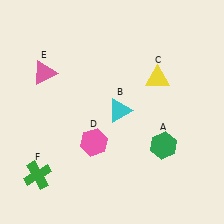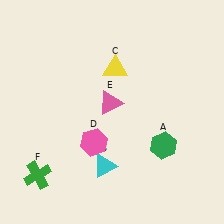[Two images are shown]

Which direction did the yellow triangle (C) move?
The yellow triangle (C) moved left.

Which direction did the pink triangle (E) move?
The pink triangle (E) moved right.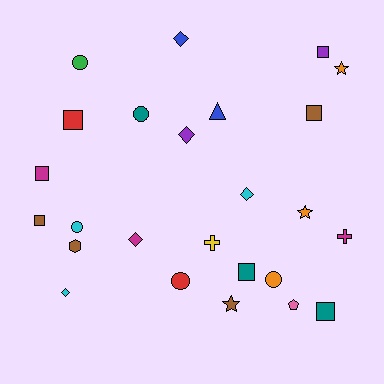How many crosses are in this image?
There are 2 crosses.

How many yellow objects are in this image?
There is 1 yellow object.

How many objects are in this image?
There are 25 objects.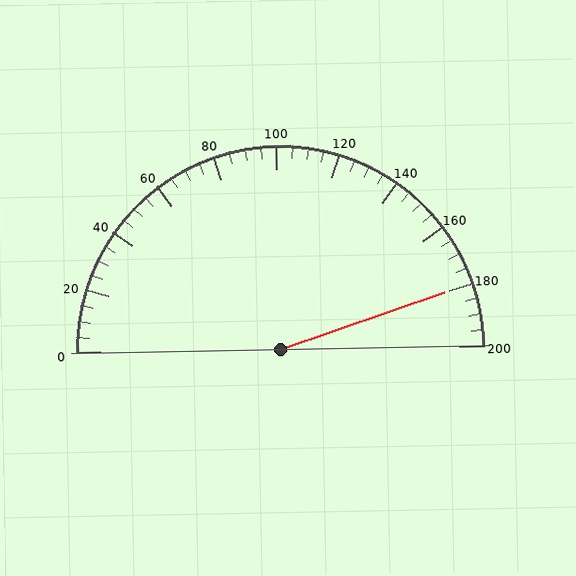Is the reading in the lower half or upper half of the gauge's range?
The reading is in the upper half of the range (0 to 200).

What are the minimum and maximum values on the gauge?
The gauge ranges from 0 to 200.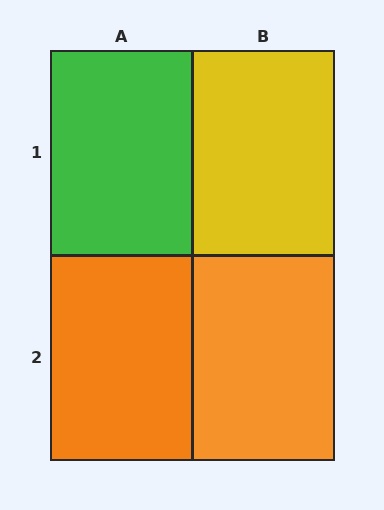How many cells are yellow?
1 cell is yellow.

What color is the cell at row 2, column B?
Orange.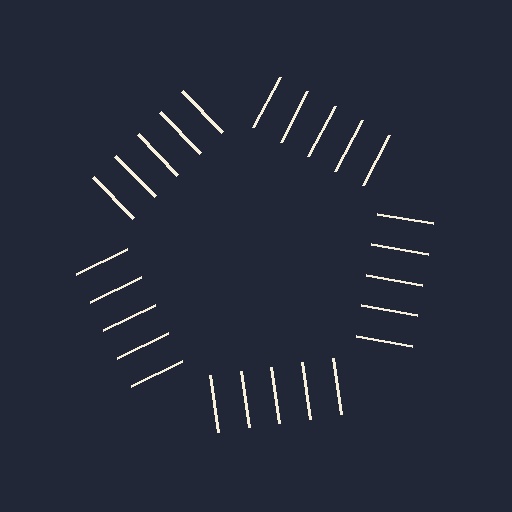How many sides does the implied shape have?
5 sides — the line-ends trace a pentagon.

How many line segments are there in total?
25 — 5 along each of the 5 edges.